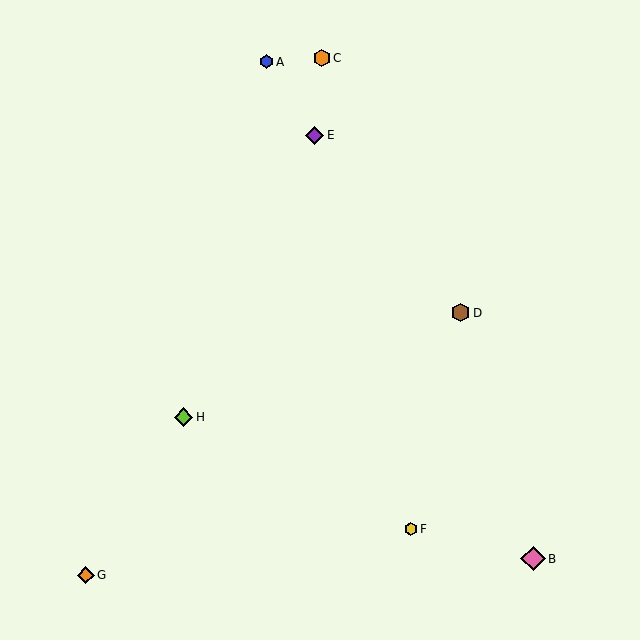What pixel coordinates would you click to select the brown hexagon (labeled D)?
Click at (461, 313) to select the brown hexagon D.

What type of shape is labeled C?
Shape C is an orange hexagon.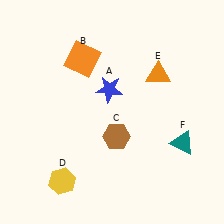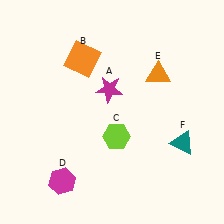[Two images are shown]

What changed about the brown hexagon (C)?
In Image 1, C is brown. In Image 2, it changed to lime.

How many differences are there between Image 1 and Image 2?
There are 3 differences between the two images.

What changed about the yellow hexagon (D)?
In Image 1, D is yellow. In Image 2, it changed to magenta.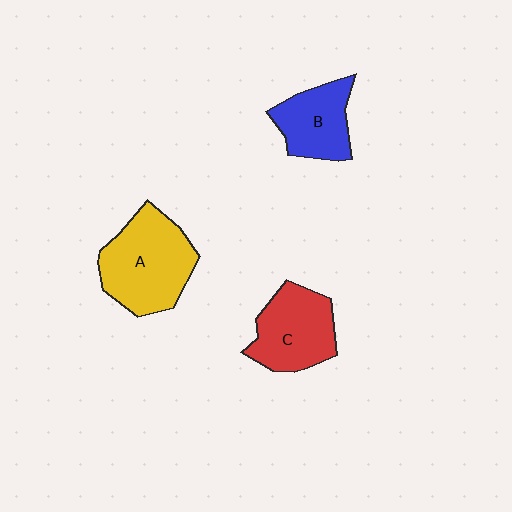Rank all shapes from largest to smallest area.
From largest to smallest: A (yellow), C (red), B (blue).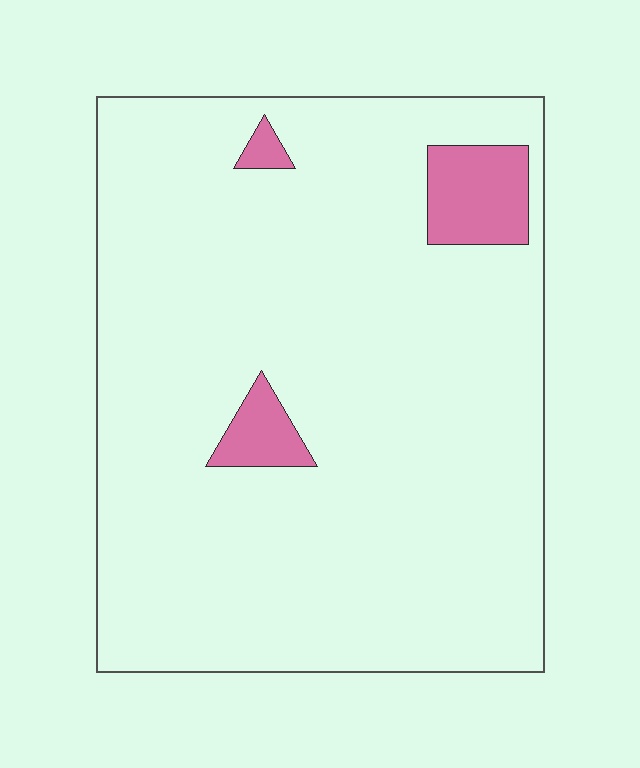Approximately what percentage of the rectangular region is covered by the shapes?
Approximately 5%.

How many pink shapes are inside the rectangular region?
3.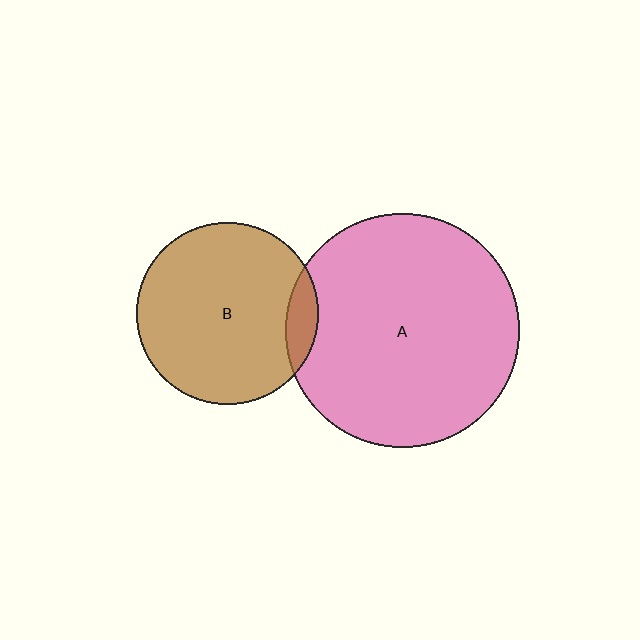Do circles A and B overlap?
Yes.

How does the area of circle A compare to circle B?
Approximately 1.7 times.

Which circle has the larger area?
Circle A (pink).